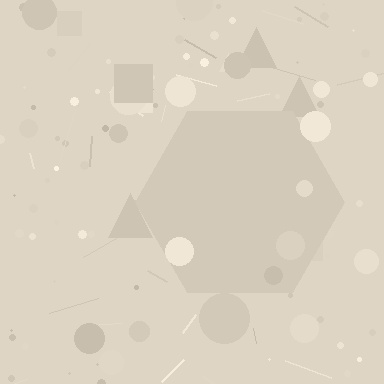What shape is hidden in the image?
A hexagon is hidden in the image.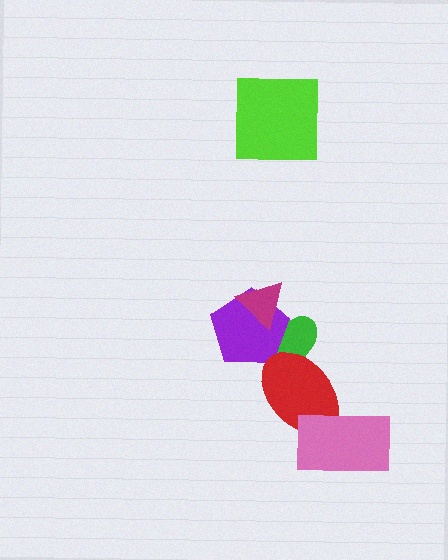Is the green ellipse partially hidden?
Yes, it is partially covered by another shape.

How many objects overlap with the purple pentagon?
2 objects overlap with the purple pentagon.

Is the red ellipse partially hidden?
Yes, it is partially covered by another shape.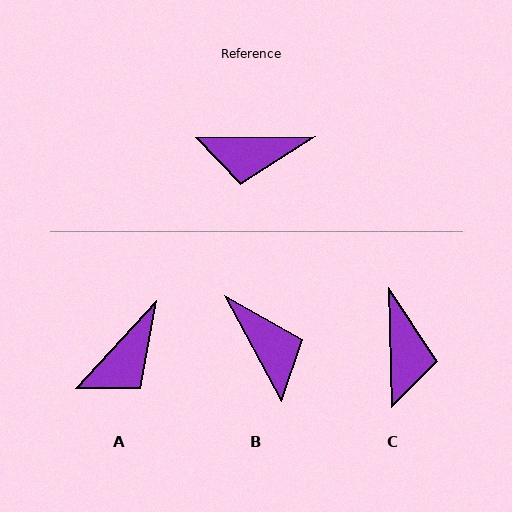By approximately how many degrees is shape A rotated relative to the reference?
Approximately 47 degrees counter-clockwise.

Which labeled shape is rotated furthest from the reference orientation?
B, about 118 degrees away.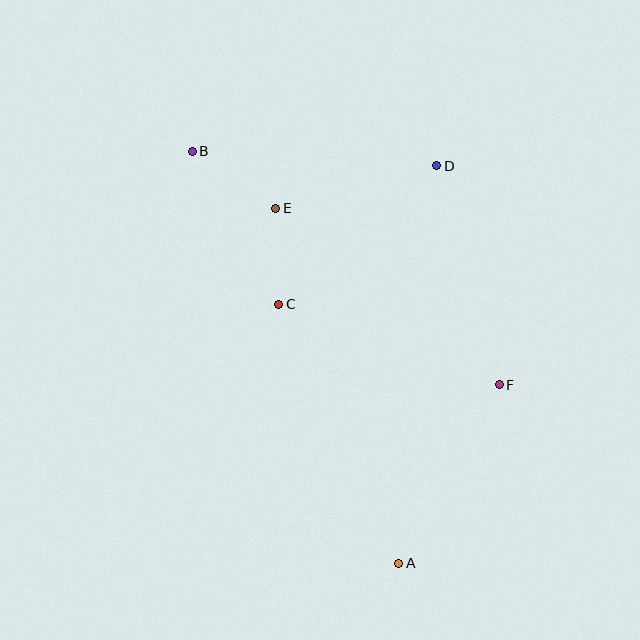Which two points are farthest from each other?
Points A and B are farthest from each other.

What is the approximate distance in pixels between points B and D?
The distance between B and D is approximately 245 pixels.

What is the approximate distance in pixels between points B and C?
The distance between B and C is approximately 176 pixels.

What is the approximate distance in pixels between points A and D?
The distance between A and D is approximately 399 pixels.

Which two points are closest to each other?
Points C and E are closest to each other.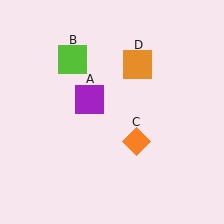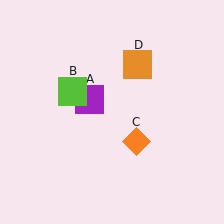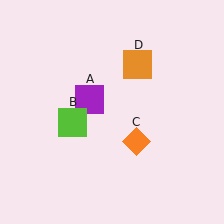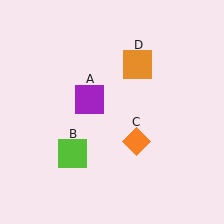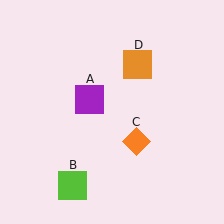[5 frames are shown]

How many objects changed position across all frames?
1 object changed position: lime square (object B).